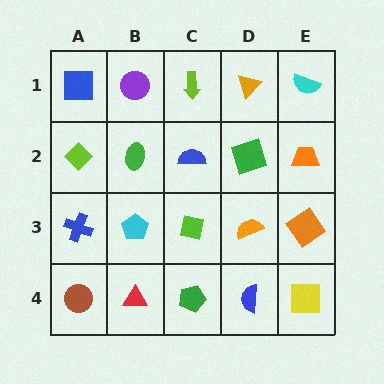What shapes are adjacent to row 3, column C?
A blue semicircle (row 2, column C), a green pentagon (row 4, column C), a cyan pentagon (row 3, column B), an orange semicircle (row 3, column D).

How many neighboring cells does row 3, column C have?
4.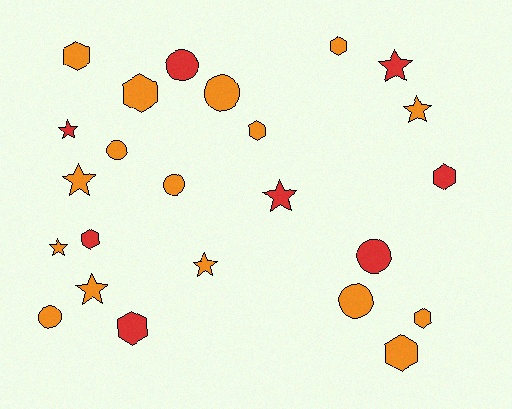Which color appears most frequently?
Orange, with 16 objects.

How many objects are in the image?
There are 24 objects.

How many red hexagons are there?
There are 3 red hexagons.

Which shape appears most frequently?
Hexagon, with 9 objects.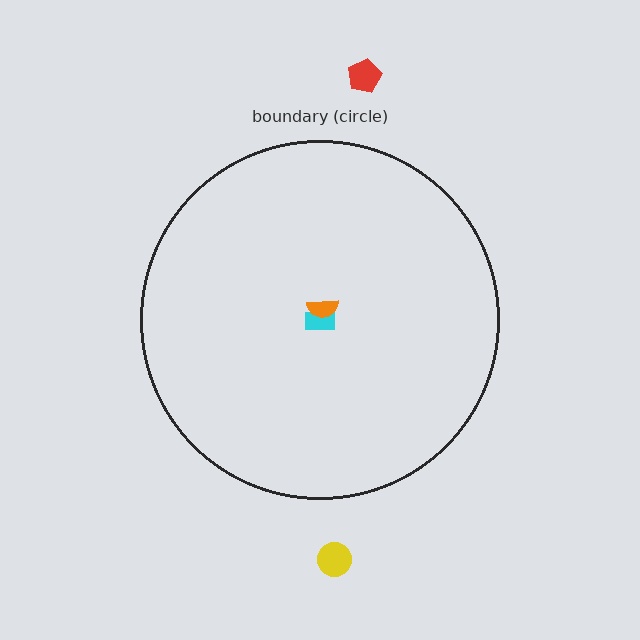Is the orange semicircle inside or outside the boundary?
Inside.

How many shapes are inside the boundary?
2 inside, 2 outside.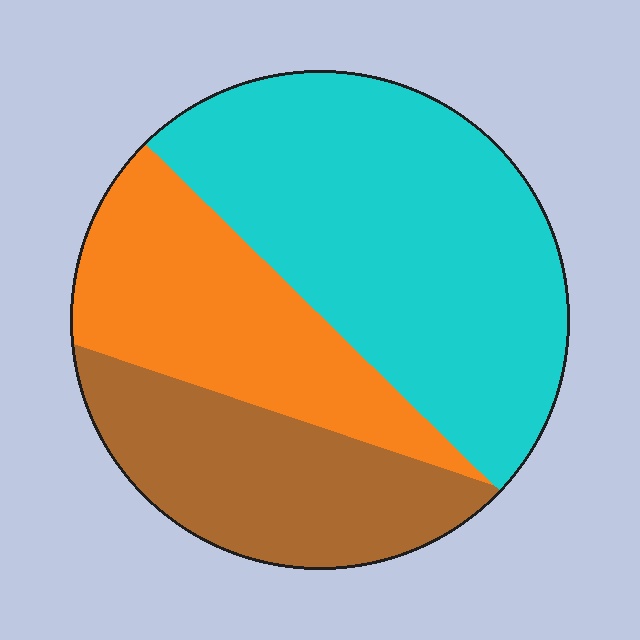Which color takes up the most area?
Cyan, at roughly 50%.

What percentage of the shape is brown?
Brown takes up between a sixth and a third of the shape.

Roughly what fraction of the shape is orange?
Orange takes up between a quarter and a half of the shape.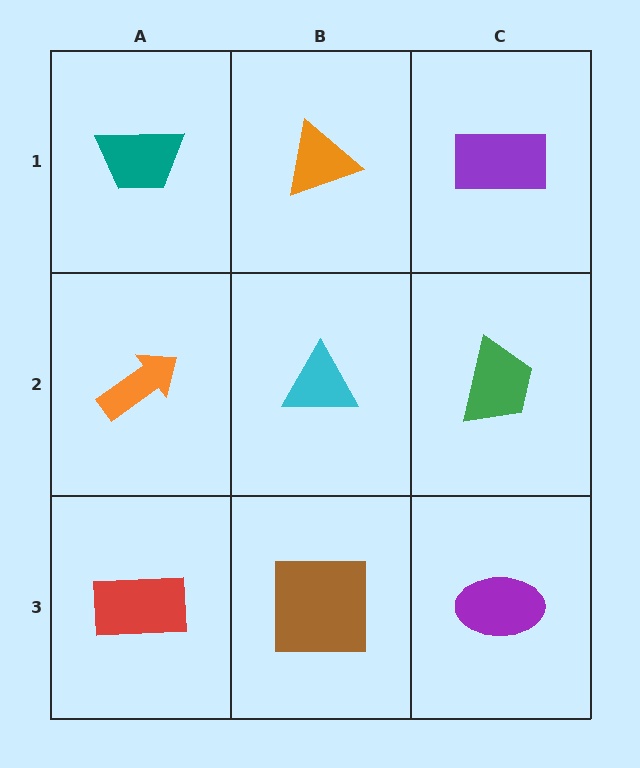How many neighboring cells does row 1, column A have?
2.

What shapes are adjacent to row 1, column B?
A cyan triangle (row 2, column B), a teal trapezoid (row 1, column A), a purple rectangle (row 1, column C).